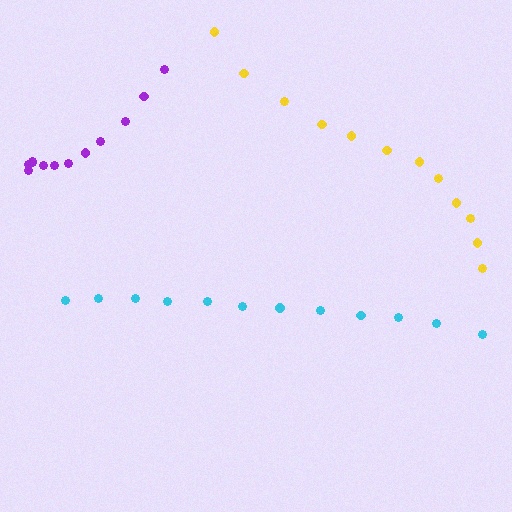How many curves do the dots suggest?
There are 3 distinct paths.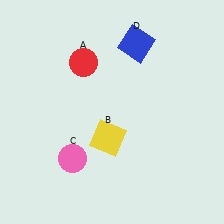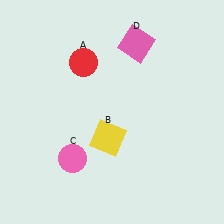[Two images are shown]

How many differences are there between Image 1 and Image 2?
There is 1 difference between the two images.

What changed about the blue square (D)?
In Image 1, D is blue. In Image 2, it changed to pink.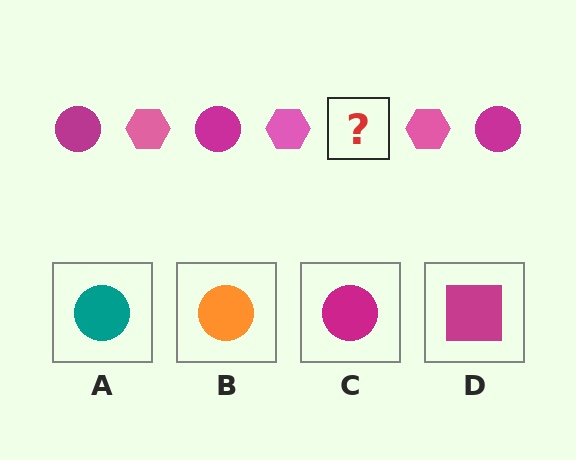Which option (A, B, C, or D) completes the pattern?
C.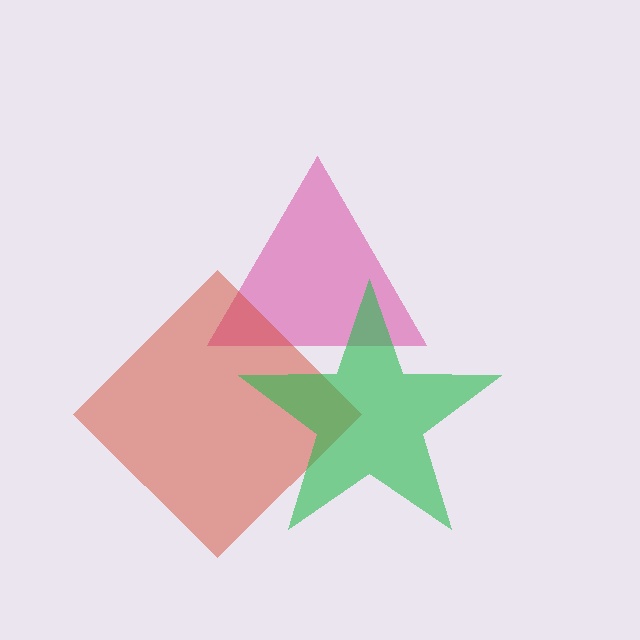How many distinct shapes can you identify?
There are 3 distinct shapes: a magenta triangle, a red diamond, a green star.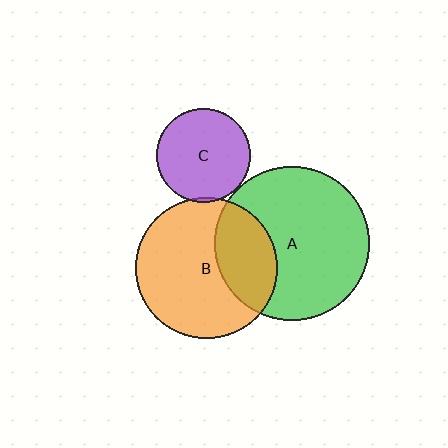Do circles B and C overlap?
Yes.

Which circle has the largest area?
Circle A (green).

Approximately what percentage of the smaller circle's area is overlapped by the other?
Approximately 5%.